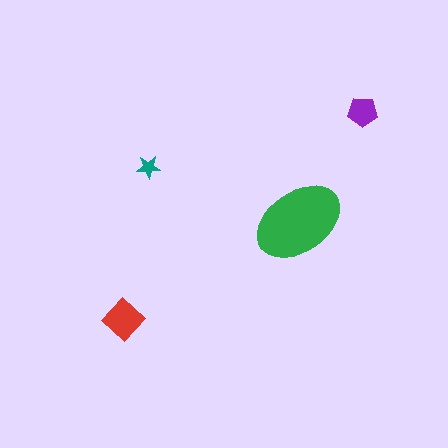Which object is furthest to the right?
The purple pentagon is rightmost.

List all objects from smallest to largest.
The teal star, the purple pentagon, the red diamond, the green ellipse.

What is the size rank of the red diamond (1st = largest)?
2nd.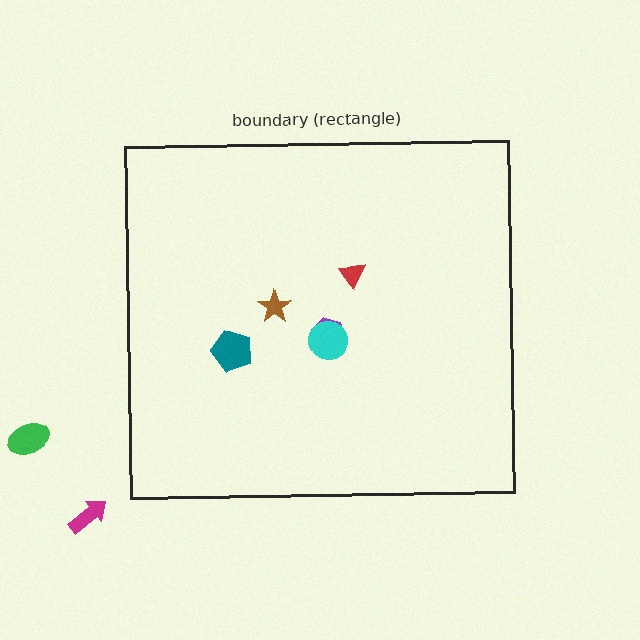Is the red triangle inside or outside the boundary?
Inside.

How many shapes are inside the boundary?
5 inside, 2 outside.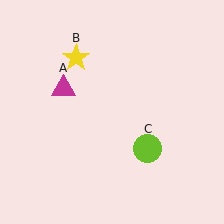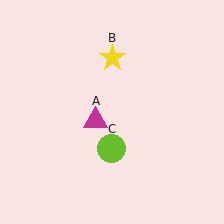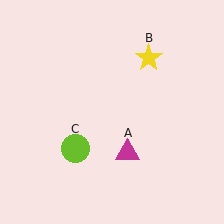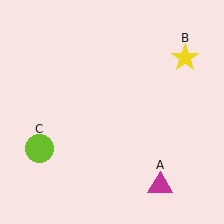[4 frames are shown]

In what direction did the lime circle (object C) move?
The lime circle (object C) moved left.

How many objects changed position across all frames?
3 objects changed position: magenta triangle (object A), yellow star (object B), lime circle (object C).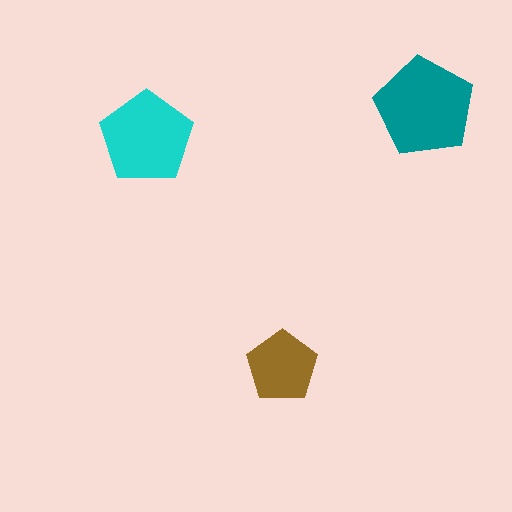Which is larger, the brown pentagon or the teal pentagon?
The teal one.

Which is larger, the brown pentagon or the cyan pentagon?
The cyan one.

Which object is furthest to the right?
The teal pentagon is rightmost.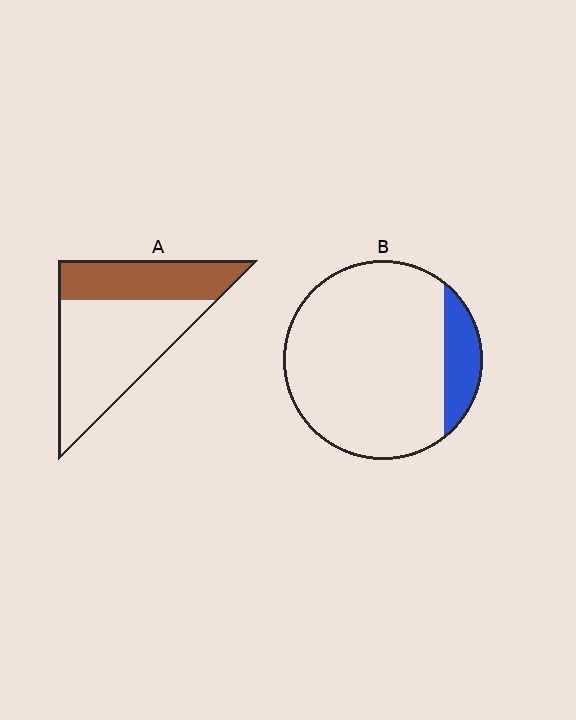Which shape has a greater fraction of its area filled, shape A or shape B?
Shape A.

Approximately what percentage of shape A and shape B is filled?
A is approximately 35% and B is approximately 15%.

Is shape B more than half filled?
No.